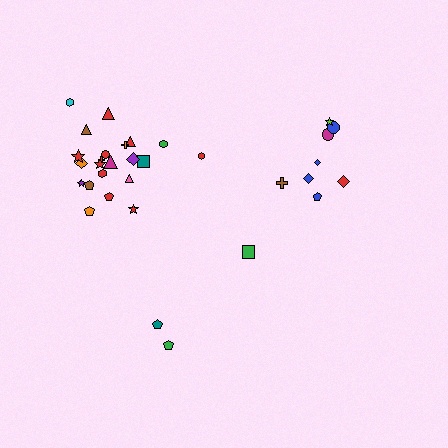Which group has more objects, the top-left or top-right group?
The top-left group.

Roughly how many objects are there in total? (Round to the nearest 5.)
Roughly 35 objects in total.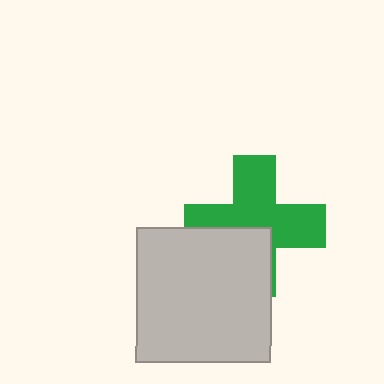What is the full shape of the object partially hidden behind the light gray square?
The partially hidden object is a green cross.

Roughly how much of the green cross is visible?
About half of it is visible (roughly 65%).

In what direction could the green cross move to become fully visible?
The green cross could move up. That would shift it out from behind the light gray square entirely.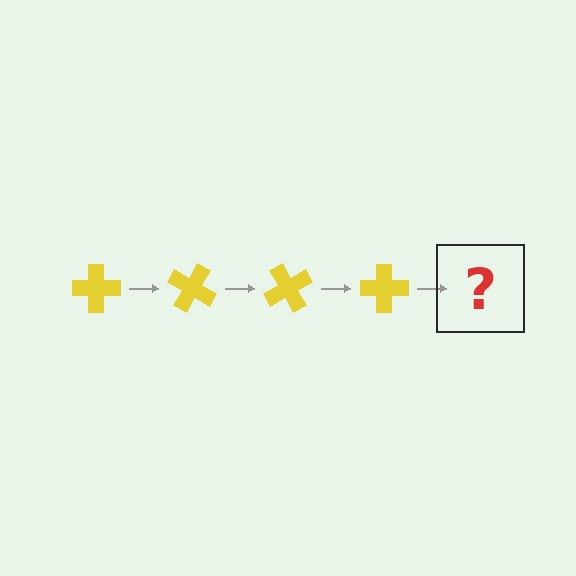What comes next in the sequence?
The next element should be a yellow cross rotated 120 degrees.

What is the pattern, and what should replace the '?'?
The pattern is that the cross rotates 30 degrees each step. The '?' should be a yellow cross rotated 120 degrees.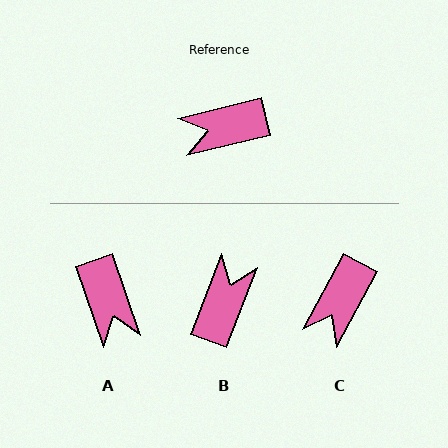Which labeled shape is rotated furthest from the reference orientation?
B, about 125 degrees away.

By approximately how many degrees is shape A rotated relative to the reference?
Approximately 95 degrees counter-clockwise.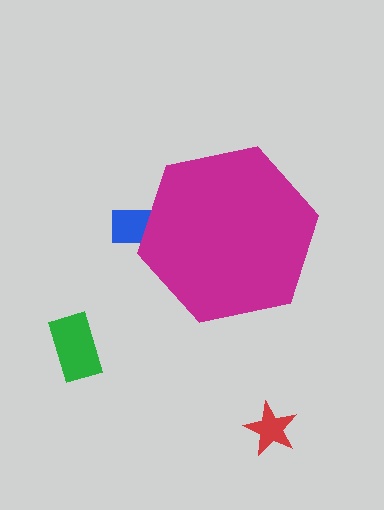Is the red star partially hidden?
No, the red star is fully visible.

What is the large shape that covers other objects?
A magenta hexagon.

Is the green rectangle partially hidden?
No, the green rectangle is fully visible.